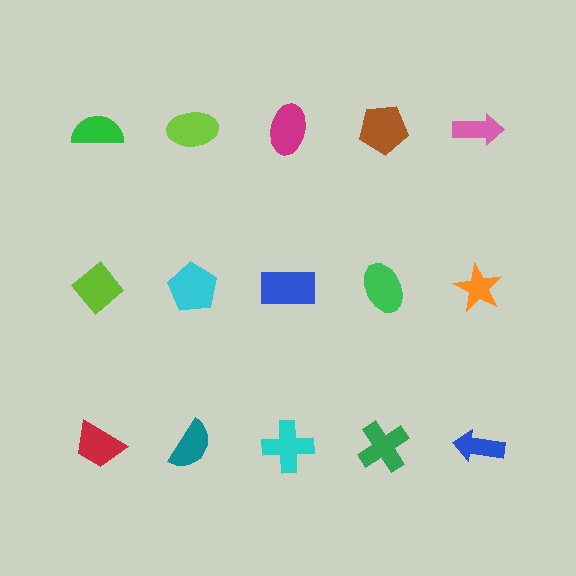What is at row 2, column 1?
A lime diamond.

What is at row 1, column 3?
A magenta ellipse.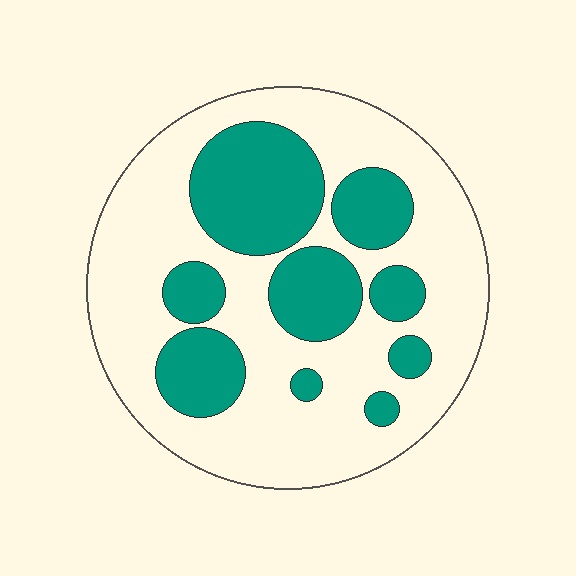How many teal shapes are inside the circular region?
9.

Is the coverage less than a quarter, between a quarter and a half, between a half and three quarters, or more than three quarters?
Between a quarter and a half.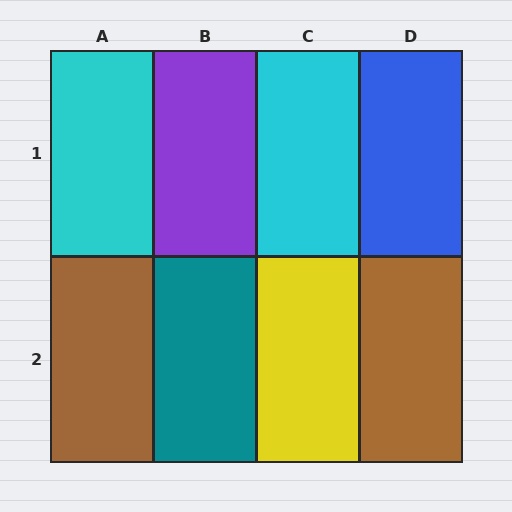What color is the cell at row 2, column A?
Brown.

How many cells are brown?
2 cells are brown.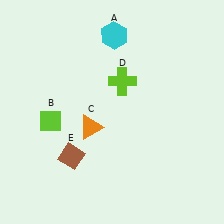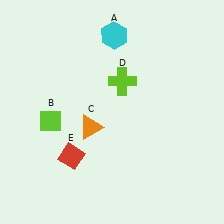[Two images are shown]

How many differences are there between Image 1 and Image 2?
There is 1 difference between the two images.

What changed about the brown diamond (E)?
In Image 1, E is brown. In Image 2, it changed to red.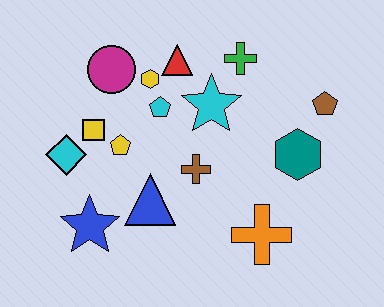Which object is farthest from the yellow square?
The brown pentagon is farthest from the yellow square.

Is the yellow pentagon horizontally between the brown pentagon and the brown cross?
No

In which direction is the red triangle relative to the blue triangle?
The red triangle is above the blue triangle.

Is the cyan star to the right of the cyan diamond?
Yes